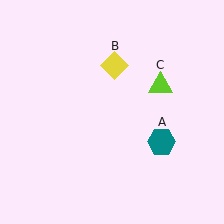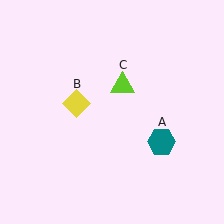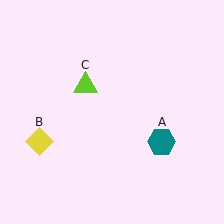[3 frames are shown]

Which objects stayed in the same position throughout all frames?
Teal hexagon (object A) remained stationary.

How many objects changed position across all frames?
2 objects changed position: yellow diamond (object B), lime triangle (object C).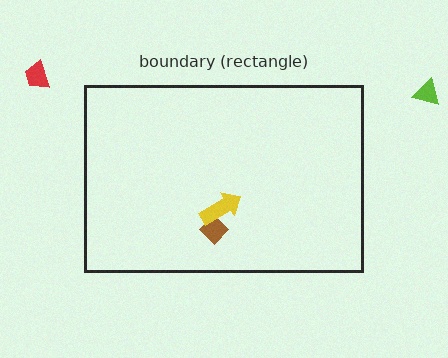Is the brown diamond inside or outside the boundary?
Inside.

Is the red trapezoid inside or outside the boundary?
Outside.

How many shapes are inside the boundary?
2 inside, 2 outside.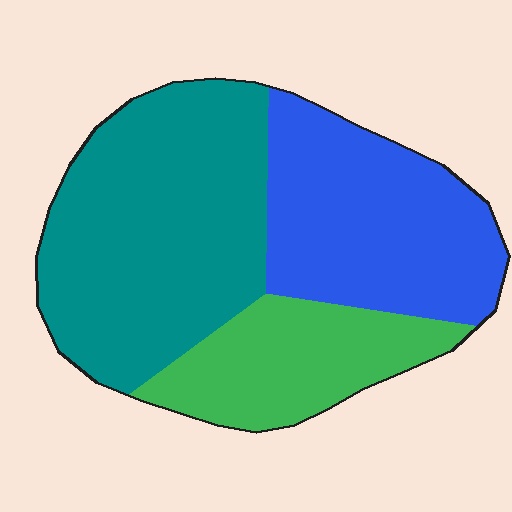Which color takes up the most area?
Teal, at roughly 45%.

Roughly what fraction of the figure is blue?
Blue covers 33% of the figure.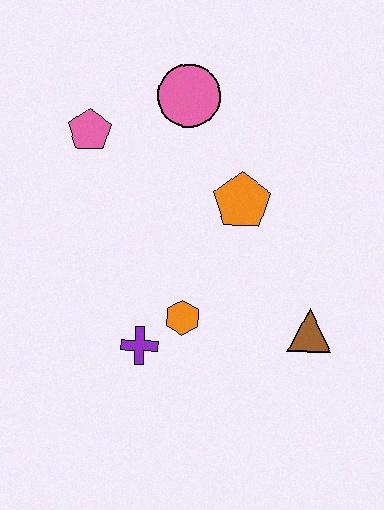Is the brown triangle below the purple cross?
No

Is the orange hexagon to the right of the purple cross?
Yes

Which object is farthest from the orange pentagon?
The purple cross is farthest from the orange pentagon.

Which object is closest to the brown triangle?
The orange hexagon is closest to the brown triangle.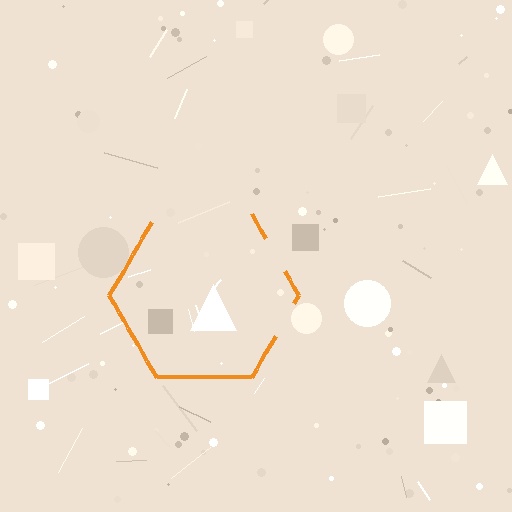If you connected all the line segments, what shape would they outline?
They would outline a hexagon.